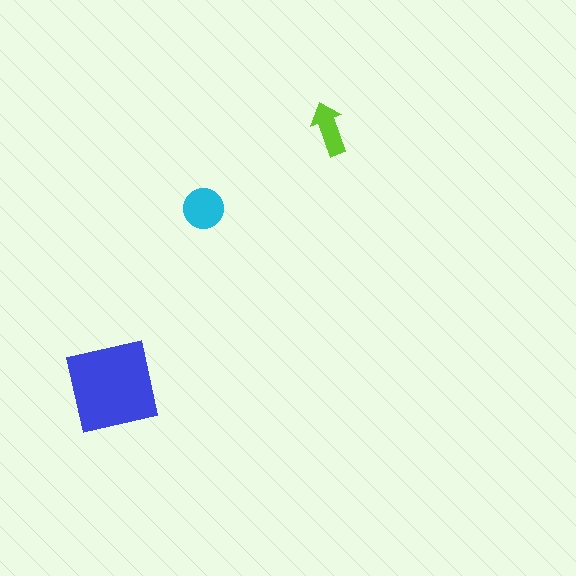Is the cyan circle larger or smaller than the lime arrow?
Larger.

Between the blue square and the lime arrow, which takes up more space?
The blue square.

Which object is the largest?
The blue square.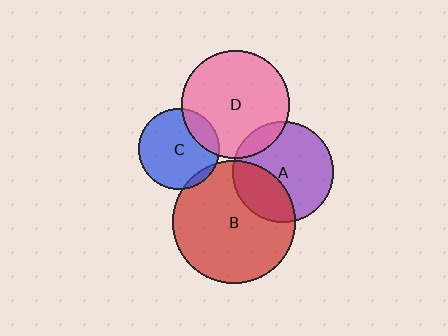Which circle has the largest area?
Circle B (red).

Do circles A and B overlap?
Yes.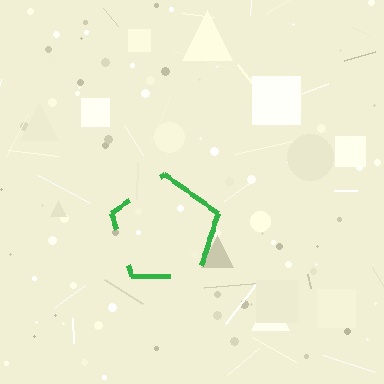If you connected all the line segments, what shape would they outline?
They would outline a pentagon.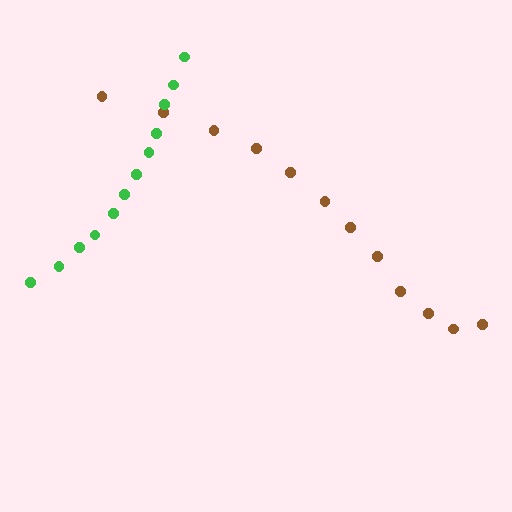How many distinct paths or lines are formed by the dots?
There are 2 distinct paths.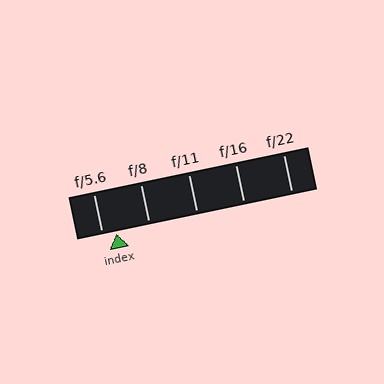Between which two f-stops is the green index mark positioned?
The index mark is between f/5.6 and f/8.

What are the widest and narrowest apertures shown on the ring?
The widest aperture shown is f/5.6 and the narrowest is f/22.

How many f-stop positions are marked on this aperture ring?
There are 5 f-stop positions marked.